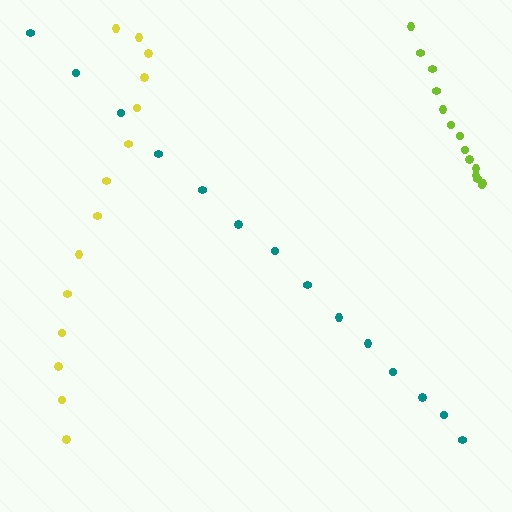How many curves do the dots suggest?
There are 3 distinct paths.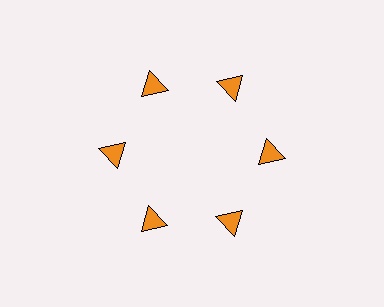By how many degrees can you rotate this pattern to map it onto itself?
The pattern maps onto itself every 60 degrees of rotation.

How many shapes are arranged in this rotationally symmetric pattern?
There are 6 shapes, arranged in 6 groups of 1.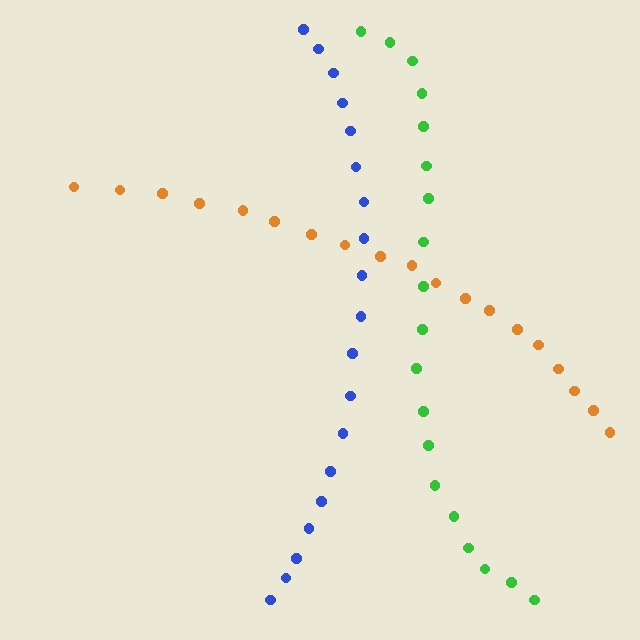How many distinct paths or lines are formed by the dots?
There are 3 distinct paths.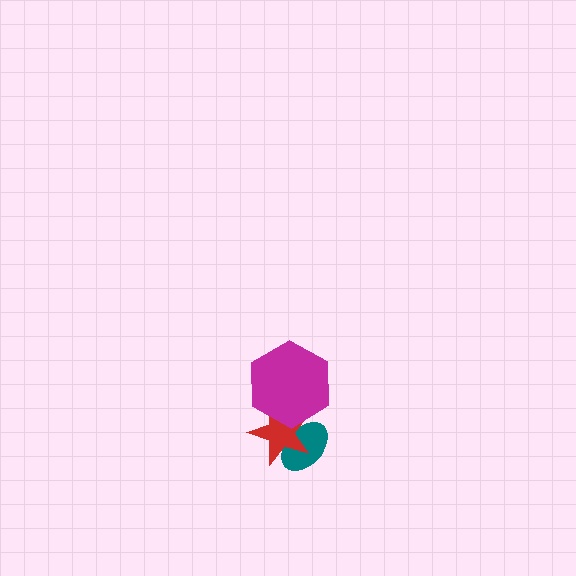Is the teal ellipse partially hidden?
Yes, it is partially covered by another shape.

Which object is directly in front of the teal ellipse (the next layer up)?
The red star is directly in front of the teal ellipse.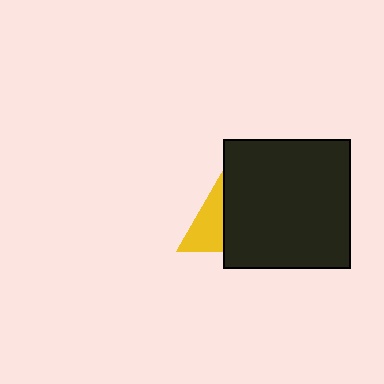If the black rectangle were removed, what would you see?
You would see the complete yellow triangle.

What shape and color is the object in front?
The object in front is a black rectangle.